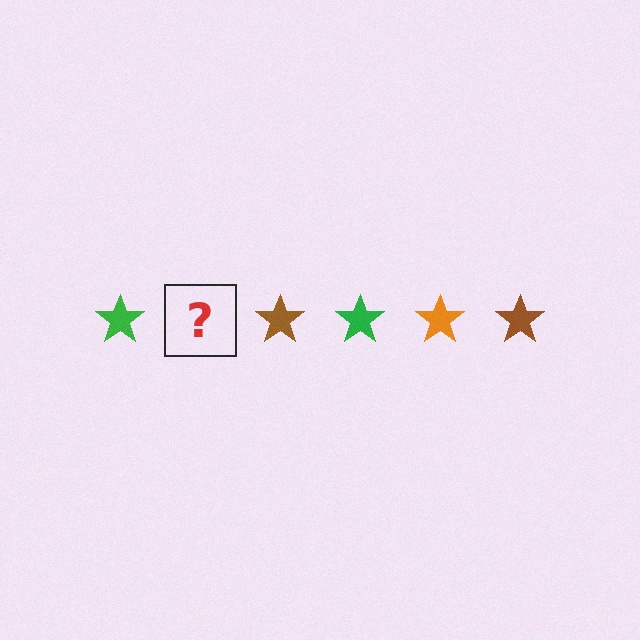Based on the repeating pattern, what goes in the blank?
The blank should be an orange star.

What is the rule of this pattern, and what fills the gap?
The rule is that the pattern cycles through green, orange, brown stars. The gap should be filled with an orange star.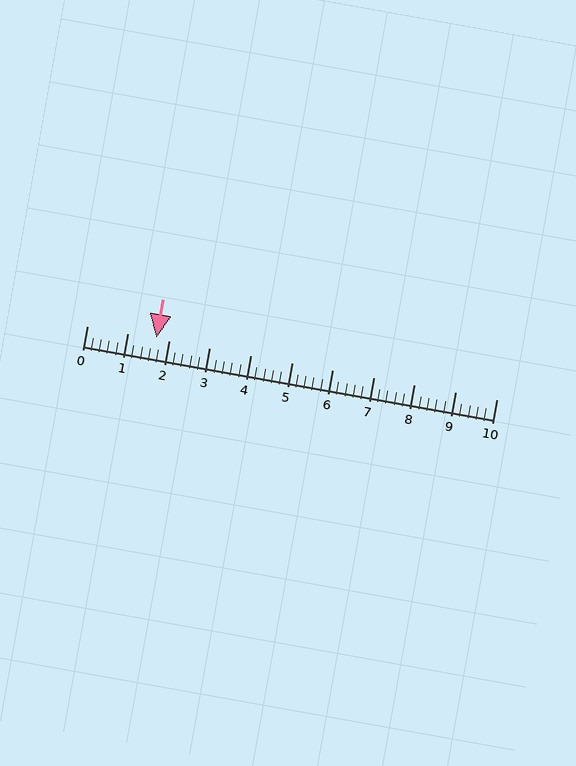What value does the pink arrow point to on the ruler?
The pink arrow points to approximately 1.7.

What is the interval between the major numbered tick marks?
The major tick marks are spaced 1 units apart.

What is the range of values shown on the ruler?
The ruler shows values from 0 to 10.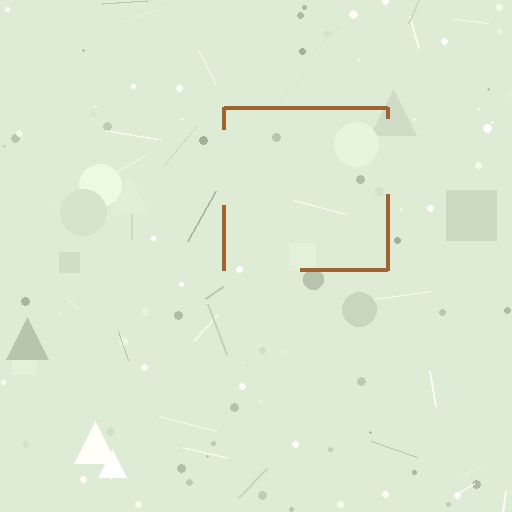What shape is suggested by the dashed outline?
The dashed outline suggests a square.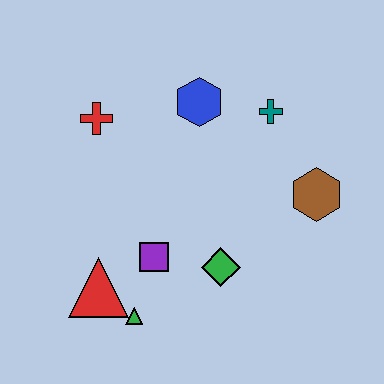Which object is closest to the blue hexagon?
The teal cross is closest to the blue hexagon.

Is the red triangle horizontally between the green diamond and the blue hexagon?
No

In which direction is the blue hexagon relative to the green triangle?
The blue hexagon is above the green triangle.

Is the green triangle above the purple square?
No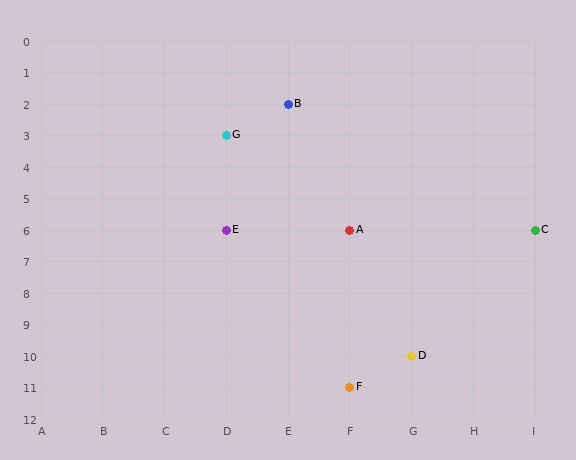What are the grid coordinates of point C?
Point C is at grid coordinates (I, 6).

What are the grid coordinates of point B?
Point B is at grid coordinates (E, 2).